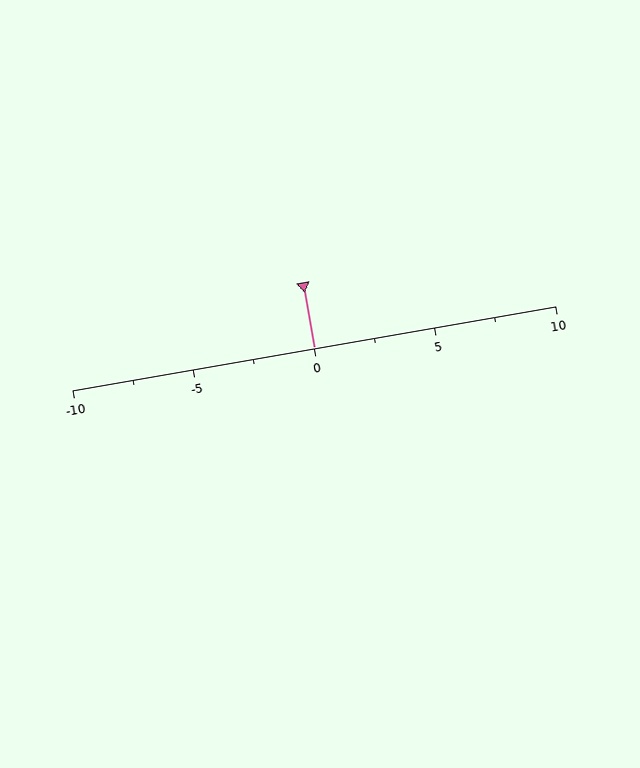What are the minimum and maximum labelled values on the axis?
The axis runs from -10 to 10.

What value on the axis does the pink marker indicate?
The marker indicates approximately 0.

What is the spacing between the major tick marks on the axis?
The major ticks are spaced 5 apart.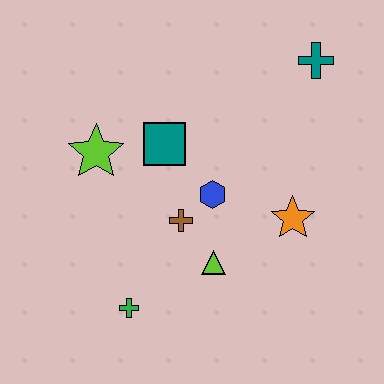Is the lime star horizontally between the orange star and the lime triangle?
No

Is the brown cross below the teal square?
Yes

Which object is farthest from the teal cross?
The green cross is farthest from the teal cross.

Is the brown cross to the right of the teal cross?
No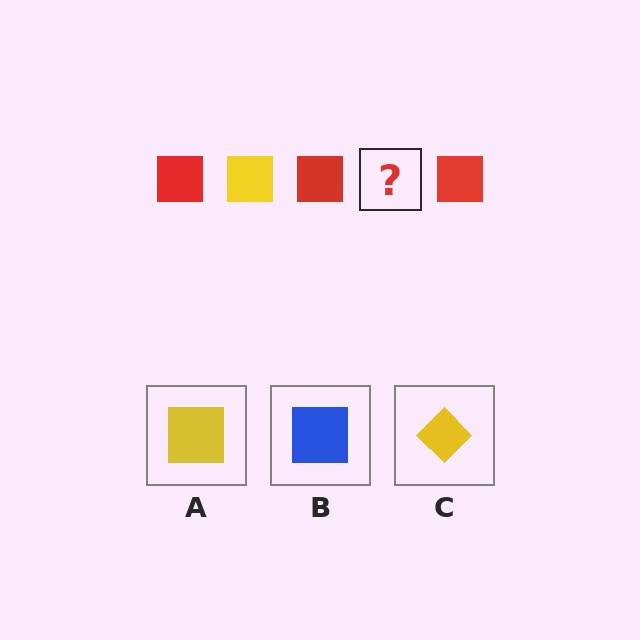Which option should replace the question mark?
Option A.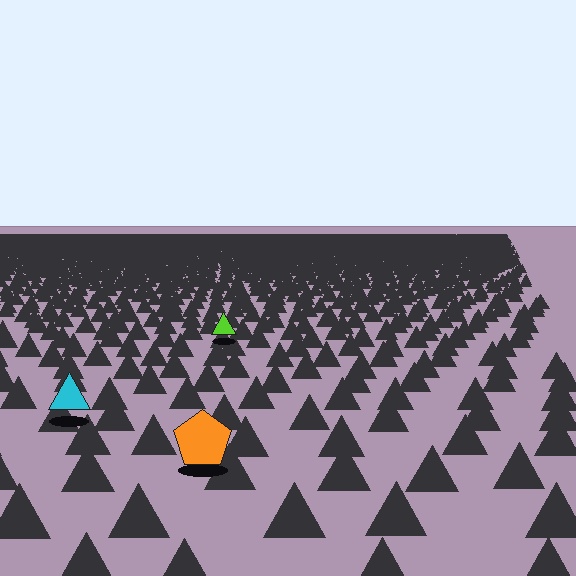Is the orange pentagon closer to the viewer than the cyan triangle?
Yes. The orange pentagon is closer — you can tell from the texture gradient: the ground texture is coarser near it.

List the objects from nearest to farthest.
From nearest to farthest: the orange pentagon, the cyan triangle, the lime triangle.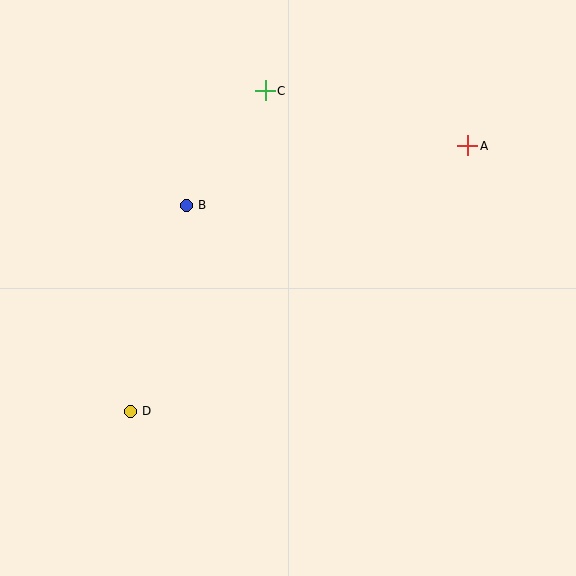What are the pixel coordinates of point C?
Point C is at (265, 91).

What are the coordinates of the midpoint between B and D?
The midpoint between B and D is at (158, 308).